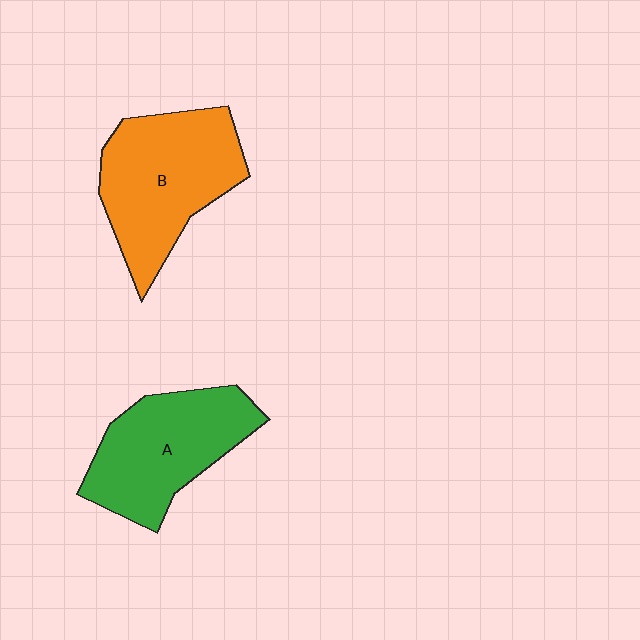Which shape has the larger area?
Shape B (orange).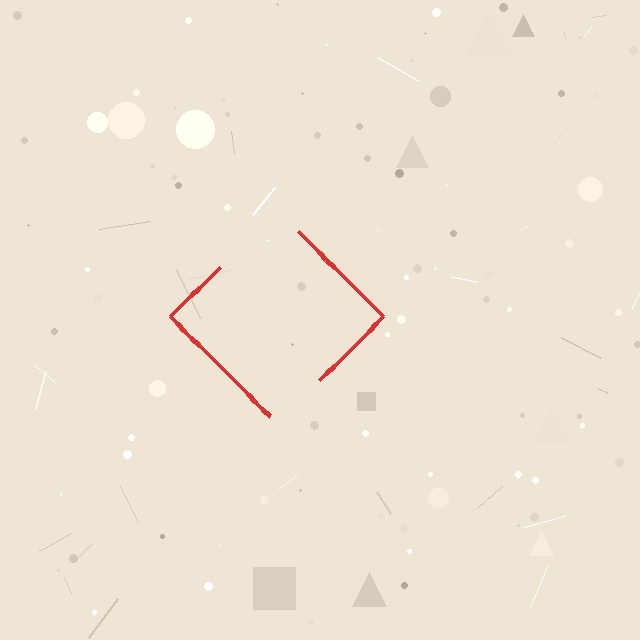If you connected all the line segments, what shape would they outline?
They would outline a diamond.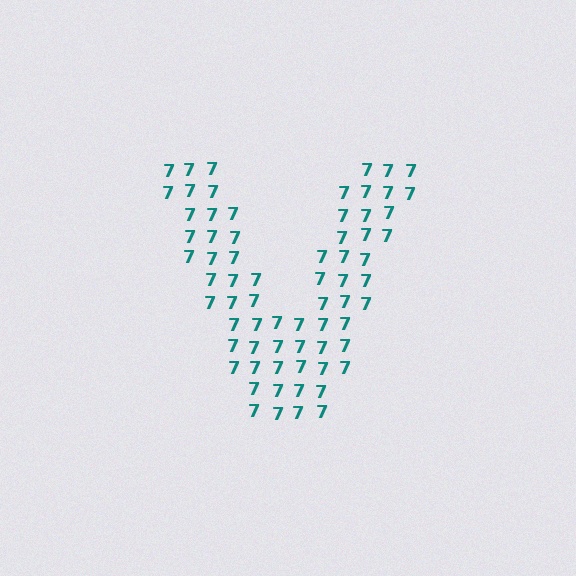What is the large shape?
The large shape is the letter V.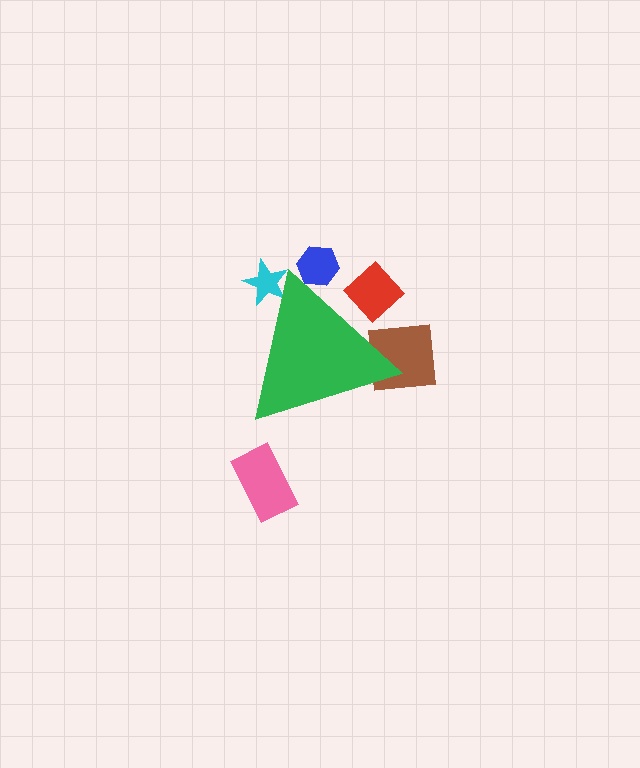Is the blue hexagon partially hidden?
Yes, the blue hexagon is partially hidden behind the green triangle.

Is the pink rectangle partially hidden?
No, the pink rectangle is fully visible.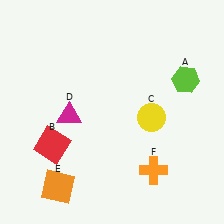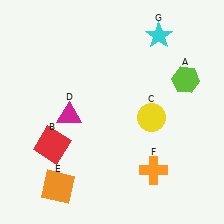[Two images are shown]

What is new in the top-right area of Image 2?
A cyan star (G) was added in the top-right area of Image 2.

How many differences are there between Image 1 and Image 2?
There is 1 difference between the two images.